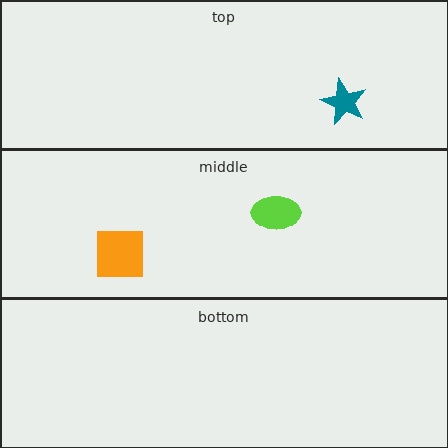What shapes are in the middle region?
The lime ellipse, the orange square.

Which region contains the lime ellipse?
The middle region.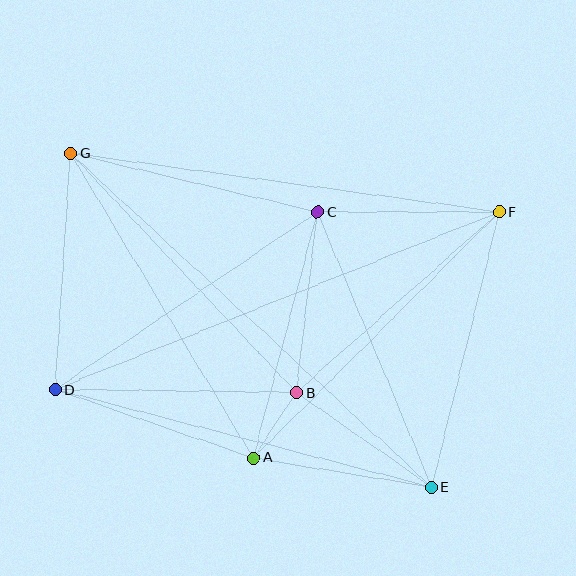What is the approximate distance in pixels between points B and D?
The distance between B and D is approximately 241 pixels.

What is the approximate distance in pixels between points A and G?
The distance between A and G is approximately 356 pixels.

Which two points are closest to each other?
Points A and B are closest to each other.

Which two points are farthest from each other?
Points E and G are farthest from each other.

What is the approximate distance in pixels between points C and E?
The distance between C and E is approximately 298 pixels.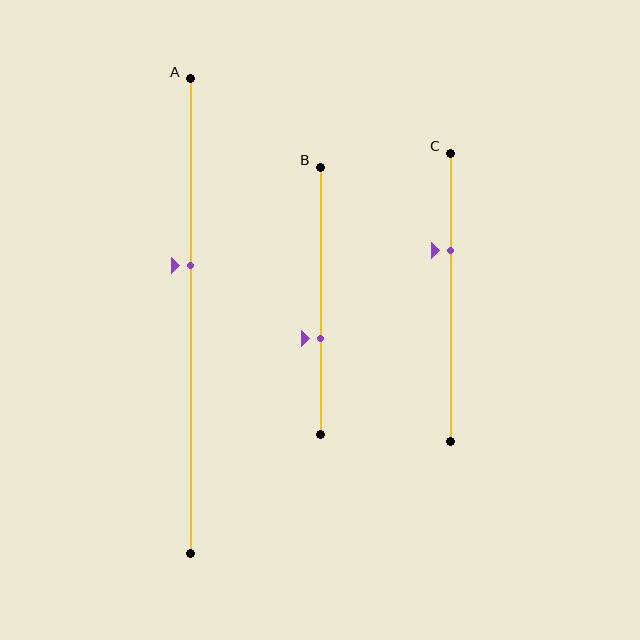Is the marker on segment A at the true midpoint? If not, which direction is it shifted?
No, the marker on segment A is shifted upward by about 11% of the segment length.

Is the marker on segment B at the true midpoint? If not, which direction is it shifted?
No, the marker on segment B is shifted downward by about 14% of the segment length.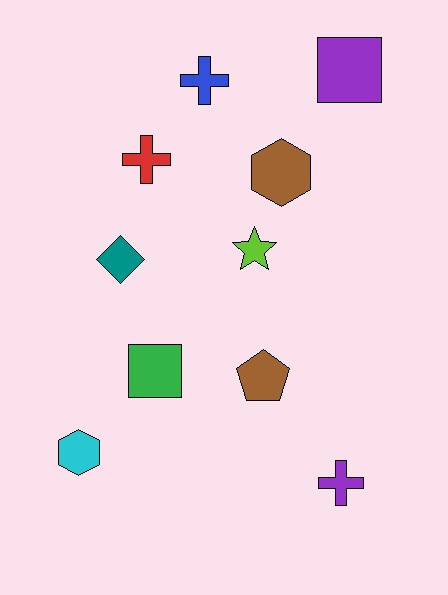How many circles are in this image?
There are no circles.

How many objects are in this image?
There are 10 objects.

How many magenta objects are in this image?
There are no magenta objects.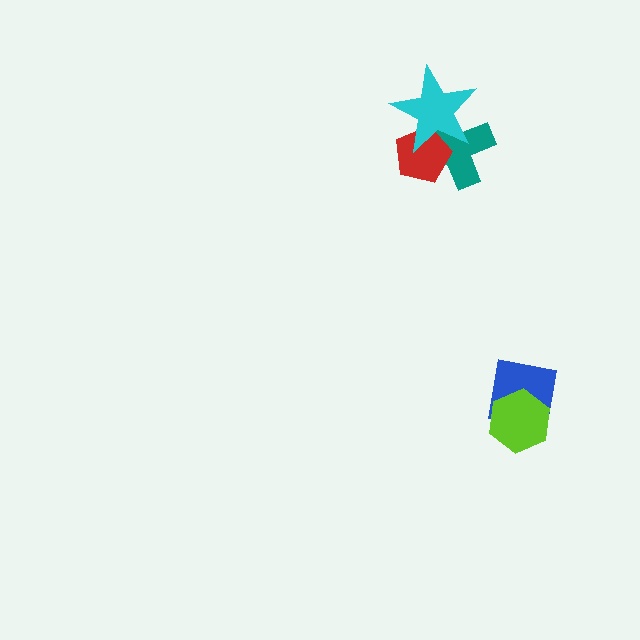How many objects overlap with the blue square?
1 object overlaps with the blue square.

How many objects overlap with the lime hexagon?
1 object overlaps with the lime hexagon.